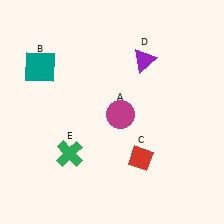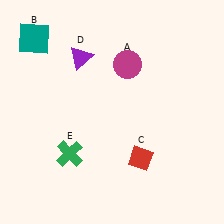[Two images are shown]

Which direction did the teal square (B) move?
The teal square (B) moved up.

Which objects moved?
The objects that moved are: the magenta circle (A), the teal square (B), the purple triangle (D).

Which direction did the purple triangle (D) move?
The purple triangle (D) moved left.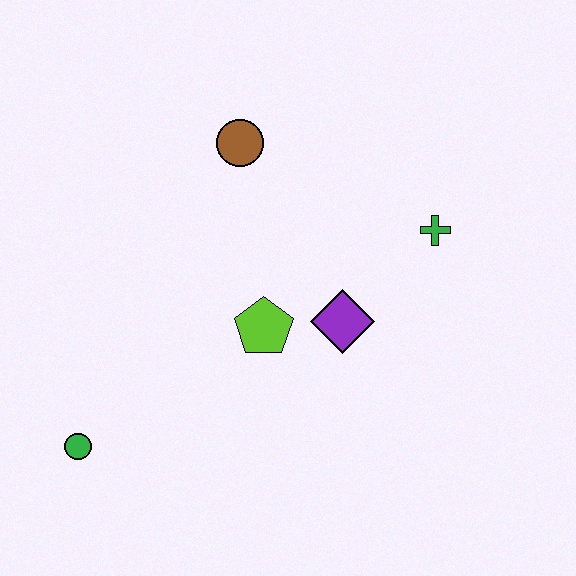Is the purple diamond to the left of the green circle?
No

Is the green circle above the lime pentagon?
No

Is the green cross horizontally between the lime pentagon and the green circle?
No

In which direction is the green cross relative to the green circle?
The green cross is to the right of the green circle.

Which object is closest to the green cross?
The purple diamond is closest to the green cross.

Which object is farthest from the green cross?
The green circle is farthest from the green cross.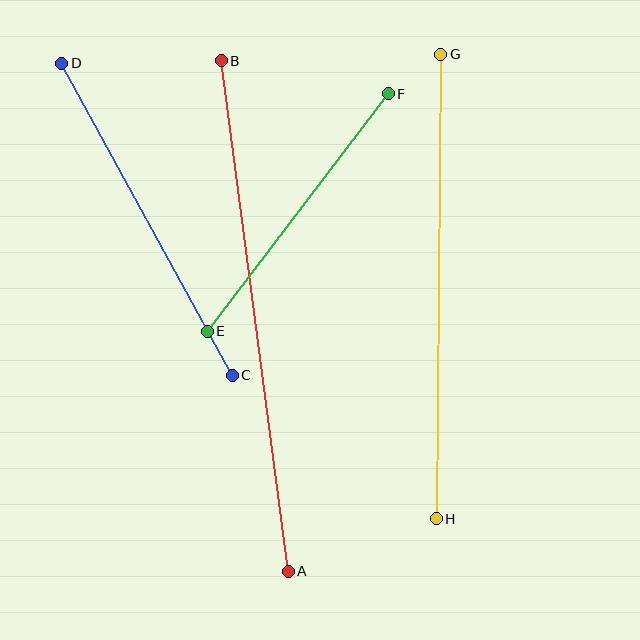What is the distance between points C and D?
The distance is approximately 355 pixels.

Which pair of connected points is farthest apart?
Points A and B are farthest apart.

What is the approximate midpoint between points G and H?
The midpoint is at approximately (438, 286) pixels.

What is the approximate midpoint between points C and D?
The midpoint is at approximately (147, 219) pixels.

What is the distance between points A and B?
The distance is approximately 515 pixels.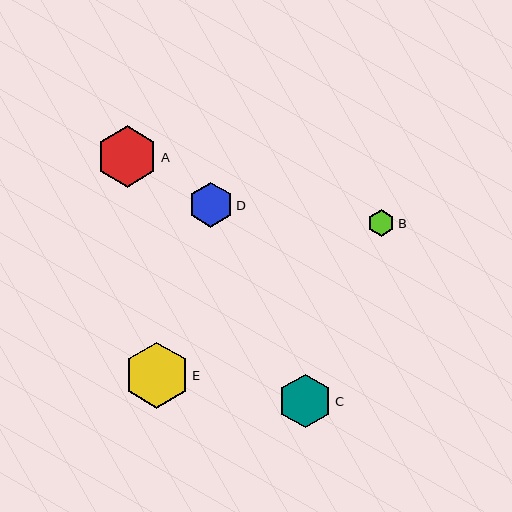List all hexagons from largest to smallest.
From largest to smallest: E, A, C, D, B.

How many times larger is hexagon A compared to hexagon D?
Hexagon A is approximately 1.4 times the size of hexagon D.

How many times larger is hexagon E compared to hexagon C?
Hexagon E is approximately 1.2 times the size of hexagon C.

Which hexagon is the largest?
Hexagon E is the largest with a size of approximately 66 pixels.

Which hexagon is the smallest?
Hexagon B is the smallest with a size of approximately 27 pixels.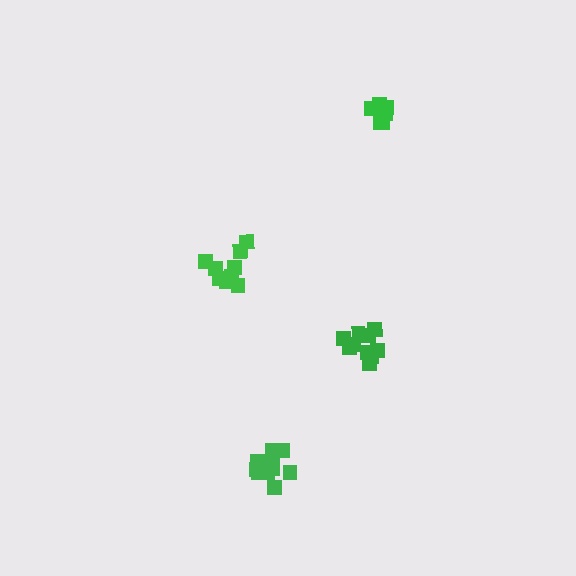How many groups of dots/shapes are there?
There are 4 groups.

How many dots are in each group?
Group 1: 10 dots, Group 2: 10 dots, Group 3: 10 dots, Group 4: 7 dots (37 total).